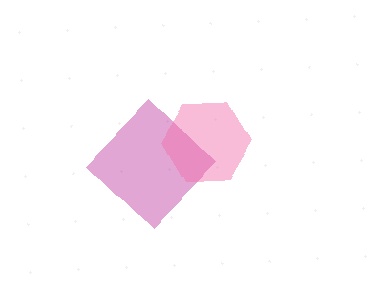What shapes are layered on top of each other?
The layered shapes are: a magenta diamond, a pink hexagon.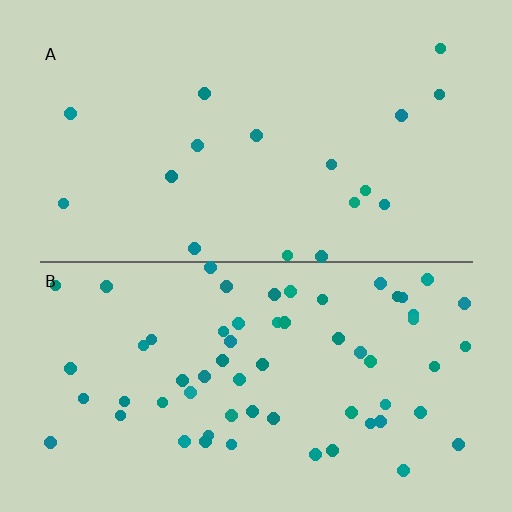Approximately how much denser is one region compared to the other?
Approximately 3.6× — region B over region A.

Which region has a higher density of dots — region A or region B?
B (the bottom).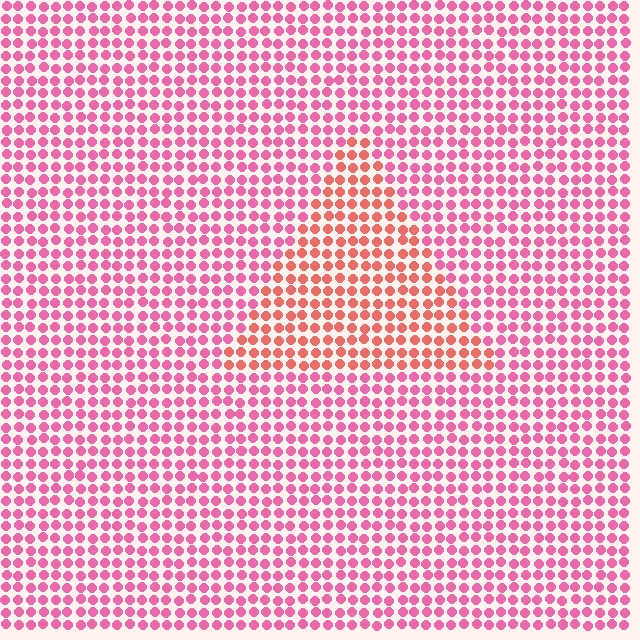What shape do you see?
I see a triangle.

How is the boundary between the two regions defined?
The boundary is defined purely by a slight shift in hue (about 33 degrees). Spacing, size, and orientation are identical on both sides.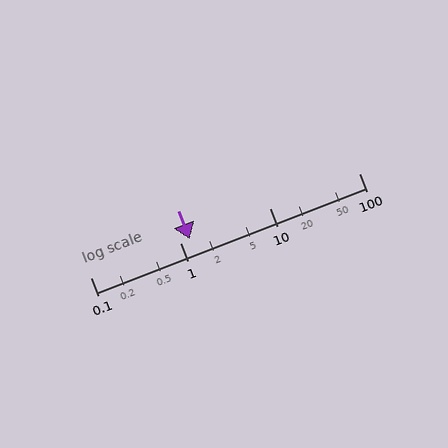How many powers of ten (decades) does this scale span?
The scale spans 3 decades, from 0.1 to 100.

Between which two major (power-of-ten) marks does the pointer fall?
The pointer is between 1 and 10.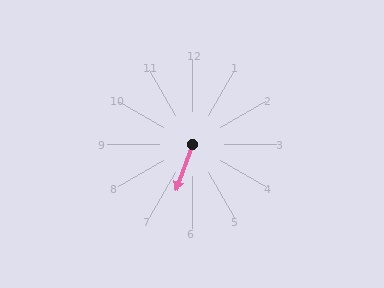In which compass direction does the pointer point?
South.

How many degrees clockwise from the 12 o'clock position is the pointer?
Approximately 199 degrees.